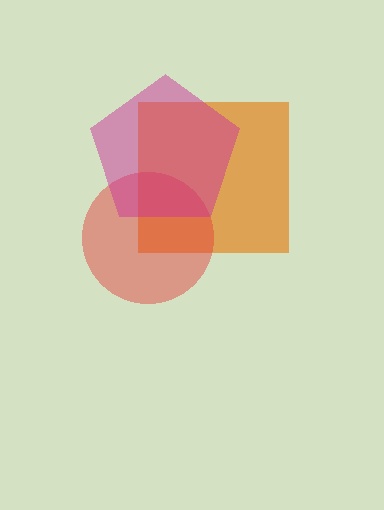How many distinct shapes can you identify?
There are 3 distinct shapes: an orange square, a red circle, a magenta pentagon.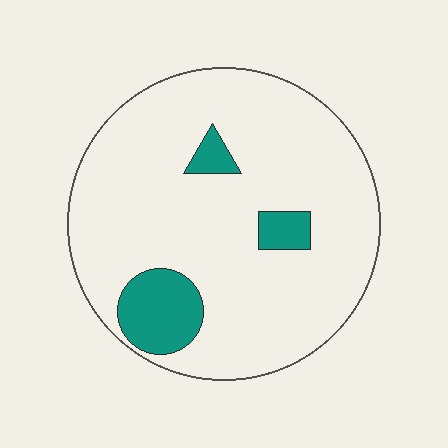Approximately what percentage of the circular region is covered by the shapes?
Approximately 10%.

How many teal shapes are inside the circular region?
3.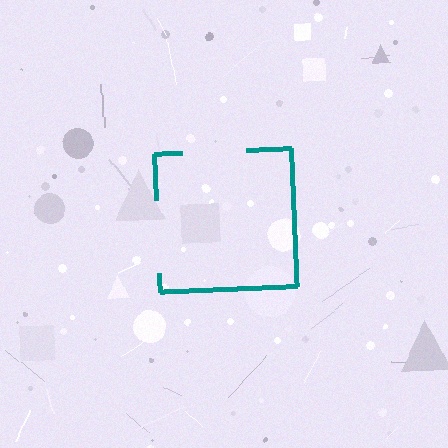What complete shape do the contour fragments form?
The contour fragments form a square.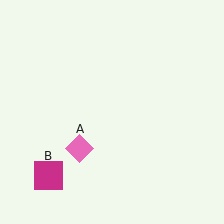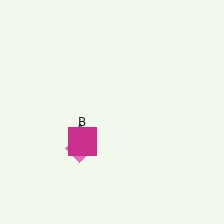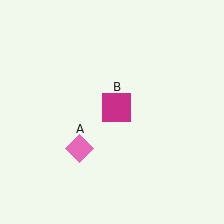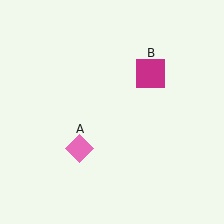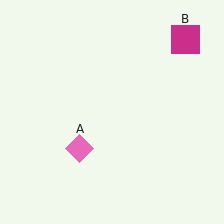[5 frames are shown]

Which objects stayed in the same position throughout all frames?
Pink diamond (object A) remained stationary.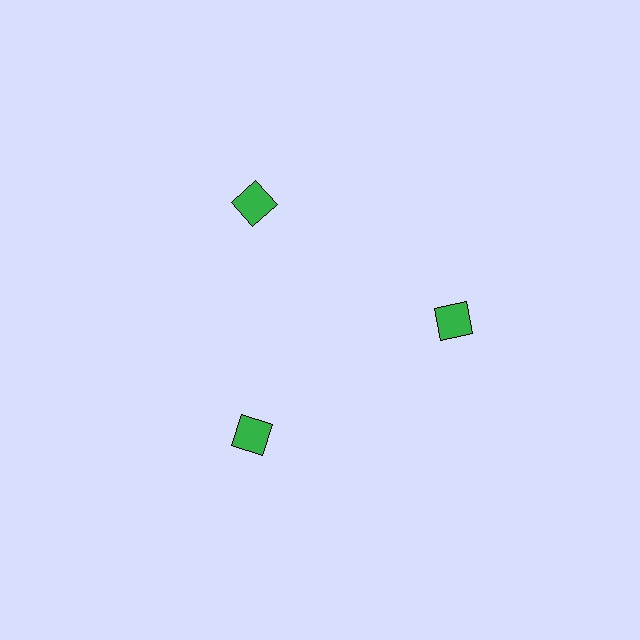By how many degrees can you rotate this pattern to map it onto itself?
The pattern maps onto itself every 120 degrees of rotation.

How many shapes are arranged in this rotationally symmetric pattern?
There are 3 shapes, arranged in 3 groups of 1.